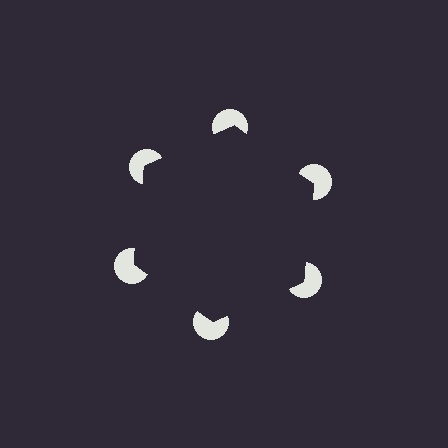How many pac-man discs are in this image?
There are 6 — one at each vertex of the illusory hexagon.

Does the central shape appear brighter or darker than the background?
It typically appears slightly darker than the background, even though no actual brightness change is drawn.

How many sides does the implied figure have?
6 sides.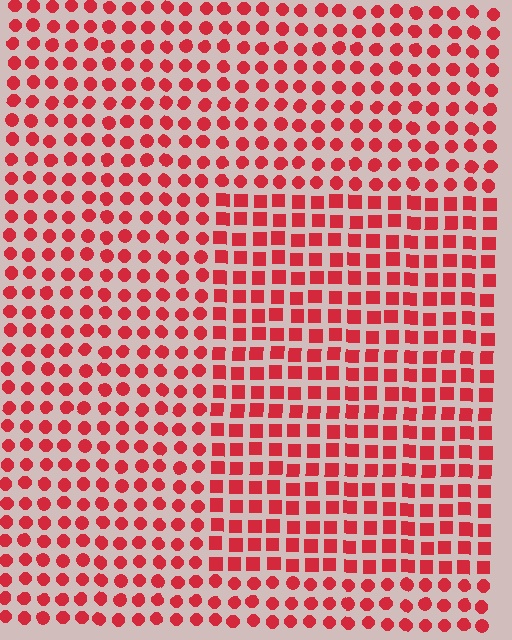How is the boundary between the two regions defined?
The boundary is defined by a change in element shape: squares inside vs. circles outside. All elements share the same color and spacing.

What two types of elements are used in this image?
The image uses squares inside the rectangle region and circles outside it.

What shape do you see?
I see a rectangle.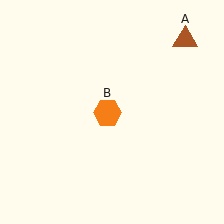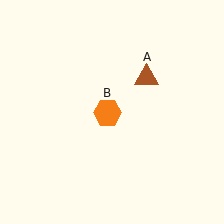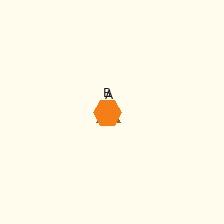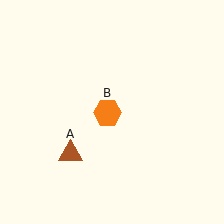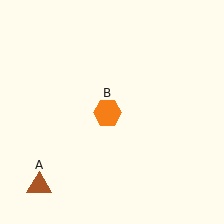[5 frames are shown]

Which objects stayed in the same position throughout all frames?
Orange hexagon (object B) remained stationary.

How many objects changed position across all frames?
1 object changed position: brown triangle (object A).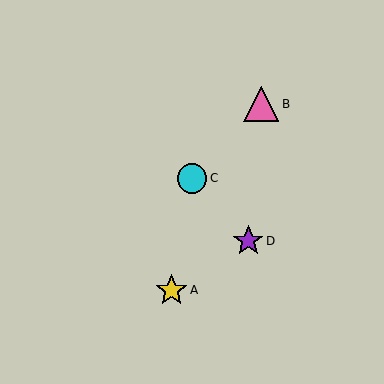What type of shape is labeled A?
Shape A is a yellow star.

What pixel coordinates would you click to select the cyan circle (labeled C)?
Click at (192, 178) to select the cyan circle C.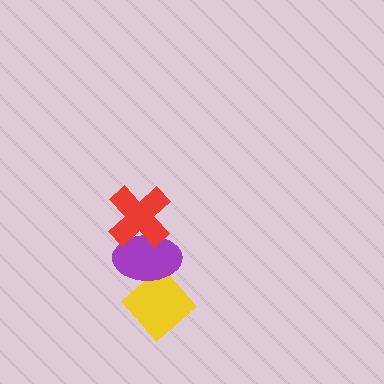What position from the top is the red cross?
The red cross is 1st from the top.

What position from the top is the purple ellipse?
The purple ellipse is 2nd from the top.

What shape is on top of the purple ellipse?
The red cross is on top of the purple ellipse.